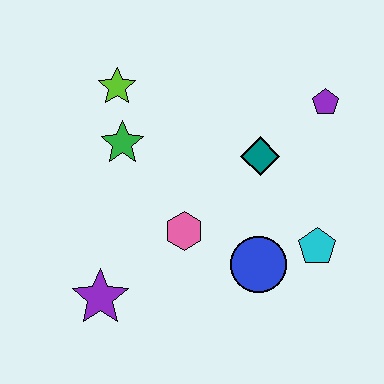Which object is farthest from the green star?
The cyan pentagon is farthest from the green star.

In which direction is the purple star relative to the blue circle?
The purple star is to the left of the blue circle.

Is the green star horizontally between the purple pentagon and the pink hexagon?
No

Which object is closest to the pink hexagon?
The blue circle is closest to the pink hexagon.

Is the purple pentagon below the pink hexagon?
No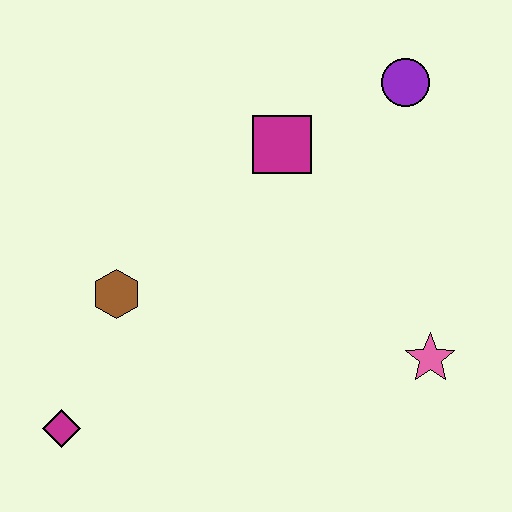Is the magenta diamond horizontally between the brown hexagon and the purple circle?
No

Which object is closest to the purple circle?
The magenta square is closest to the purple circle.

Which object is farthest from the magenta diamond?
The purple circle is farthest from the magenta diamond.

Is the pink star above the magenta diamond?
Yes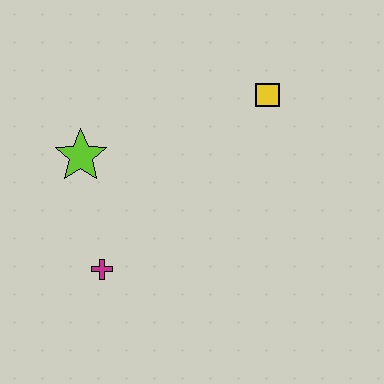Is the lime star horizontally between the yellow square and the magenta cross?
No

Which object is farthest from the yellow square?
The magenta cross is farthest from the yellow square.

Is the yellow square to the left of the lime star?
No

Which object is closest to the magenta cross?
The lime star is closest to the magenta cross.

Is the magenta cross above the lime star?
No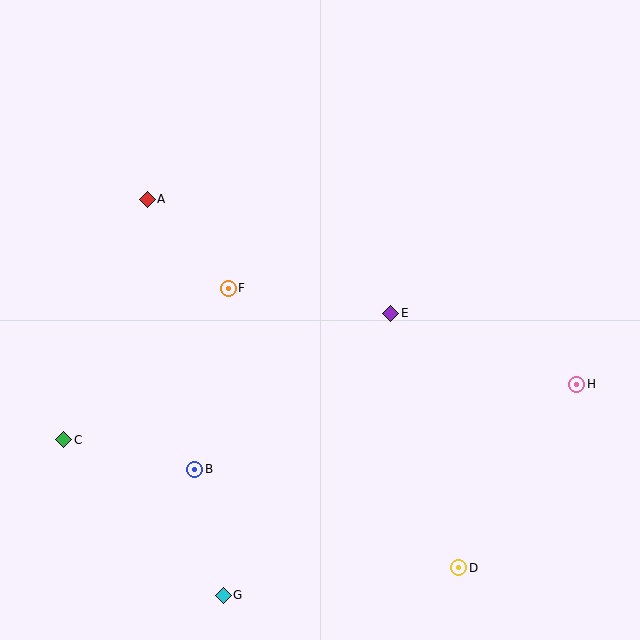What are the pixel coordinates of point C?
Point C is at (63, 440).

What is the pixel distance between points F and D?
The distance between F and D is 362 pixels.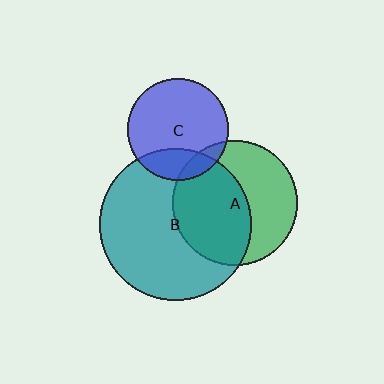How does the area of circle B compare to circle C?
Approximately 2.2 times.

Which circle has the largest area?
Circle B (teal).